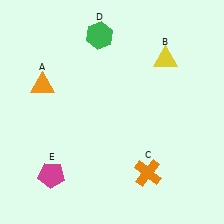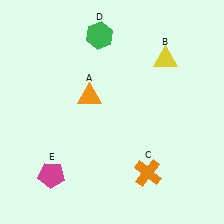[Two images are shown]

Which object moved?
The orange triangle (A) moved right.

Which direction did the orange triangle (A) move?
The orange triangle (A) moved right.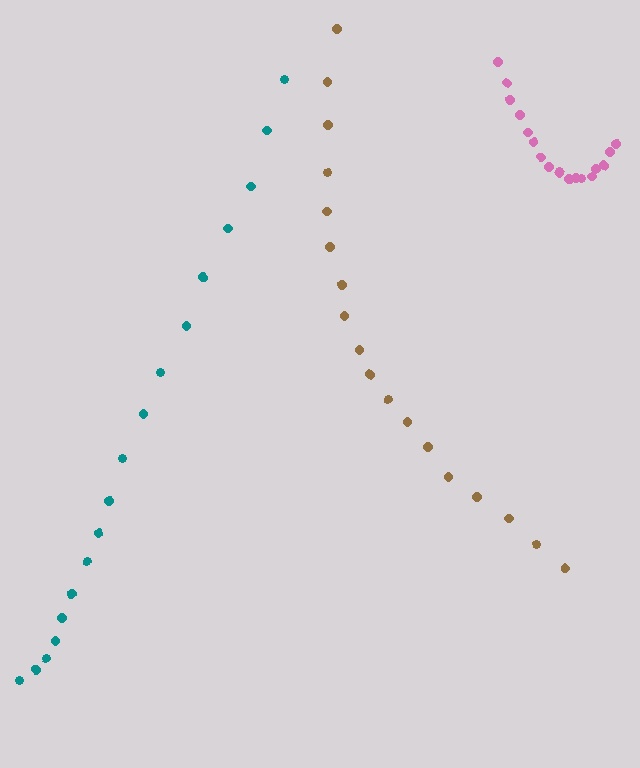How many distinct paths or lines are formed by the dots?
There are 3 distinct paths.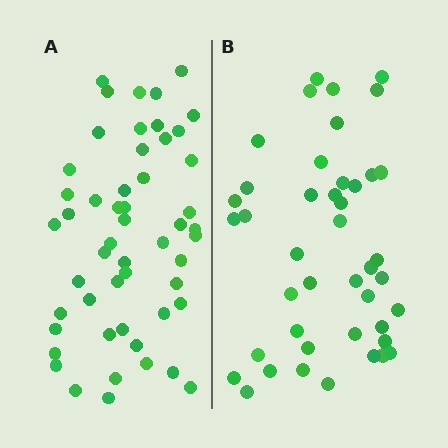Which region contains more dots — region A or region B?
Region A (the left region) has more dots.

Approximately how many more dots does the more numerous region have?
Region A has roughly 8 or so more dots than region B.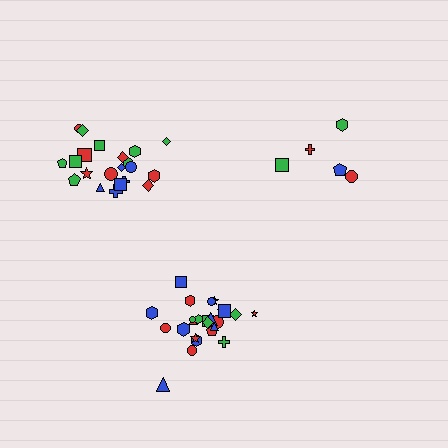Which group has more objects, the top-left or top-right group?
The top-left group.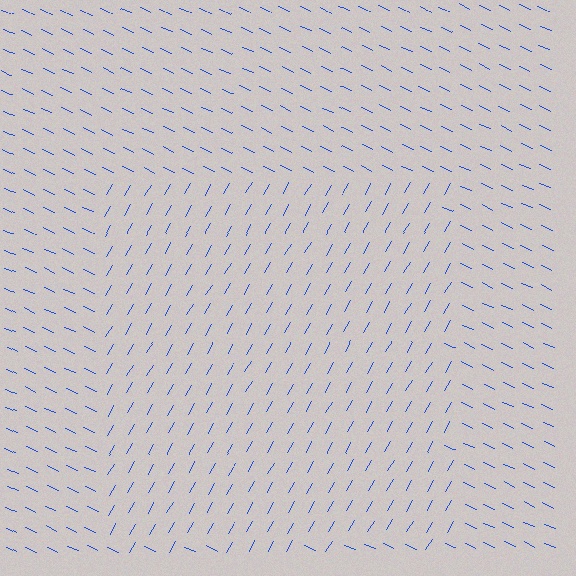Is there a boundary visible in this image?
Yes, there is a texture boundary formed by a change in line orientation.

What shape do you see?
I see a rectangle.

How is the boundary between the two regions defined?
The boundary is defined purely by a change in line orientation (approximately 85 degrees difference). All lines are the same color and thickness.